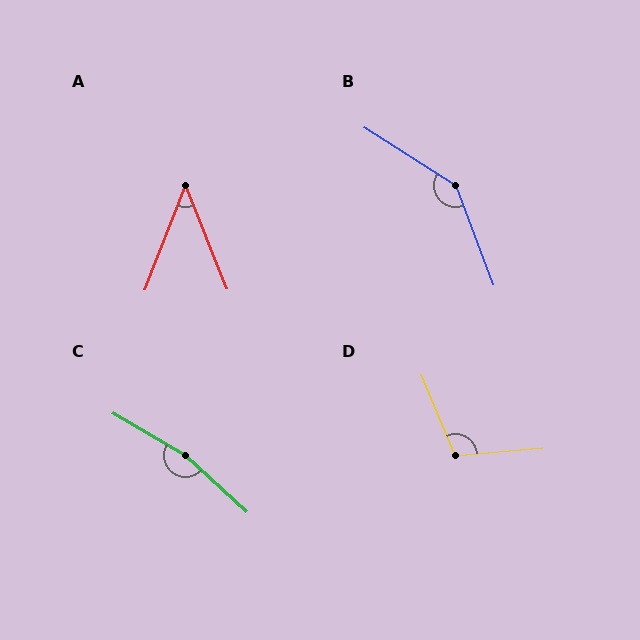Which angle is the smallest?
A, at approximately 43 degrees.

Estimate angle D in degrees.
Approximately 108 degrees.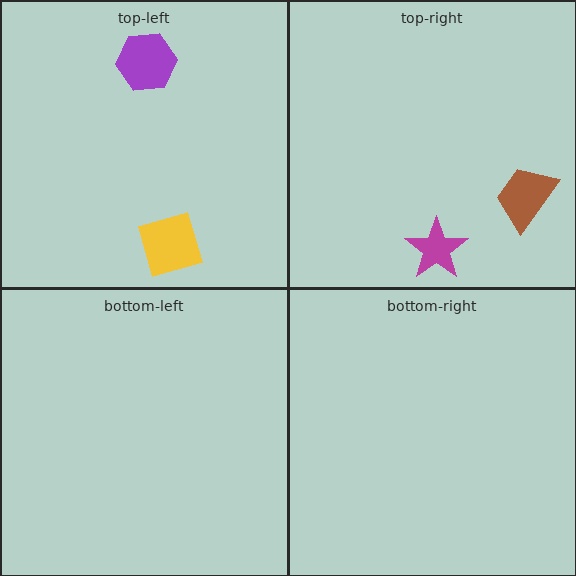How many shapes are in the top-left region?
2.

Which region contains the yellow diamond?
The top-left region.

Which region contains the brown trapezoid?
The top-right region.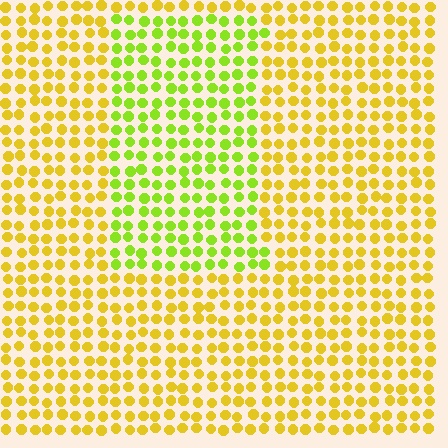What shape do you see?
I see a rectangle.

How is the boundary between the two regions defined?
The boundary is defined purely by a slight shift in hue (about 37 degrees). Spacing, size, and orientation are identical on both sides.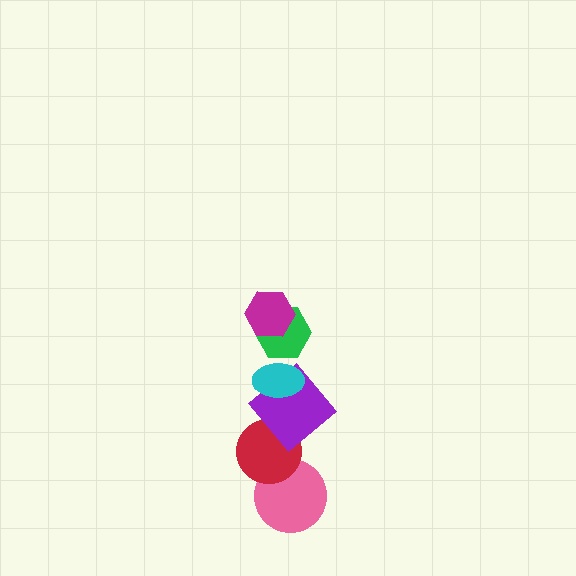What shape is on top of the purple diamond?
The cyan ellipse is on top of the purple diamond.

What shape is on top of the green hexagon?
The magenta hexagon is on top of the green hexagon.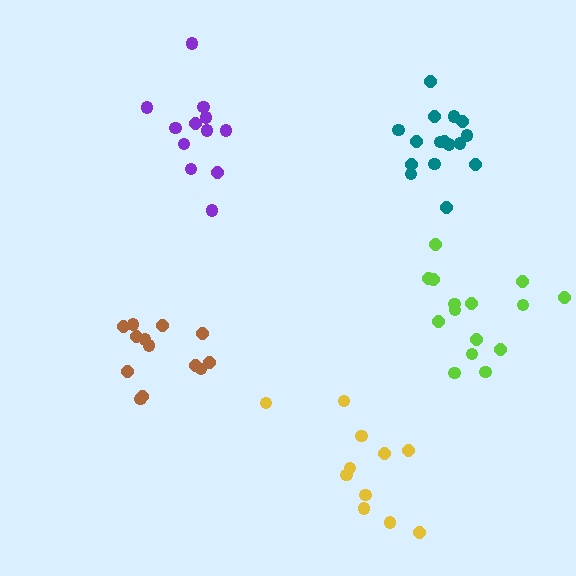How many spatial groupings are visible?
There are 5 spatial groupings.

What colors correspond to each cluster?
The clusters are colored: lime, yellow, purple, teal, brown.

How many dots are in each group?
Group 1: 15 dots, Group 2: 11 dots, Group 3: 12 dots, Group 4: 16 dots, Group 5: 13 dots (67 total).